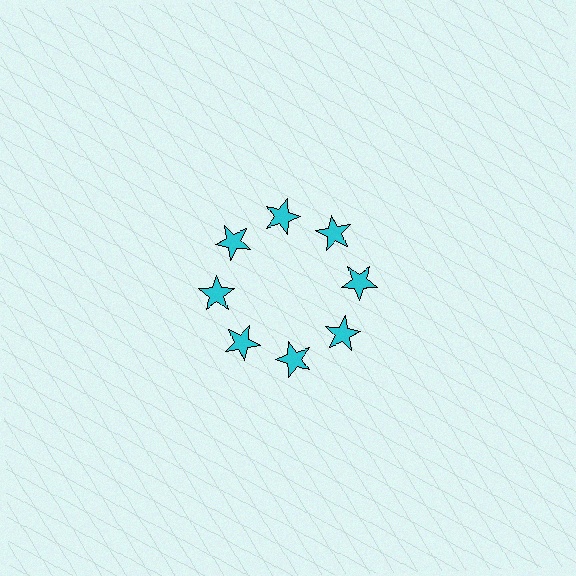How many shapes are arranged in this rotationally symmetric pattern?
There are 8 shapes, arranged in 8 groups of 1.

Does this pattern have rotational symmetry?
Yes, this pattern has 8-fold rotational symmetry. It looks the same after rotating 45 degrees around the center.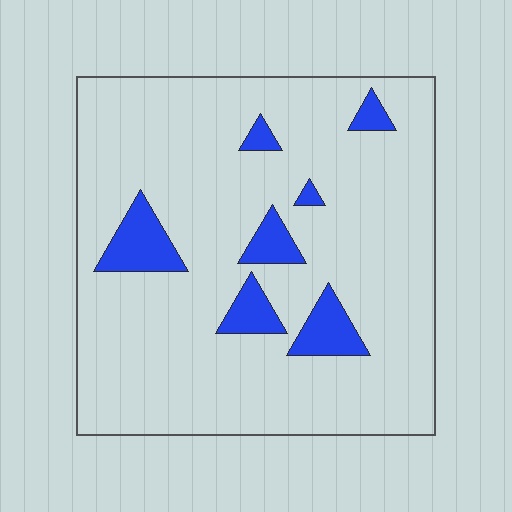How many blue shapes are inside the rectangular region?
7.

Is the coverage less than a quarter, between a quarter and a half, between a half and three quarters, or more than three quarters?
Less than a quarter.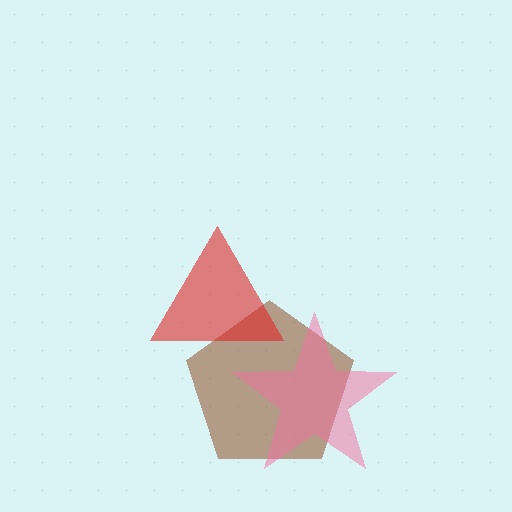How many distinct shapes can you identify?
There are 3 distinct shapes: a brown pentagon, a red triangle, a pink star.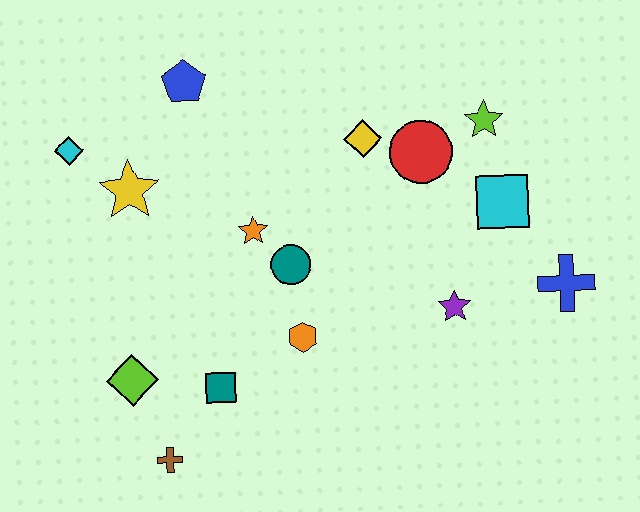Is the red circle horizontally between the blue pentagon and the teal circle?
No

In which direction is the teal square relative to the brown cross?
The teal square is above the brown cross.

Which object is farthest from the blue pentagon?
The blue cross is farthest from the blue pentagon.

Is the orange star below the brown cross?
No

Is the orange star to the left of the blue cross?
Yes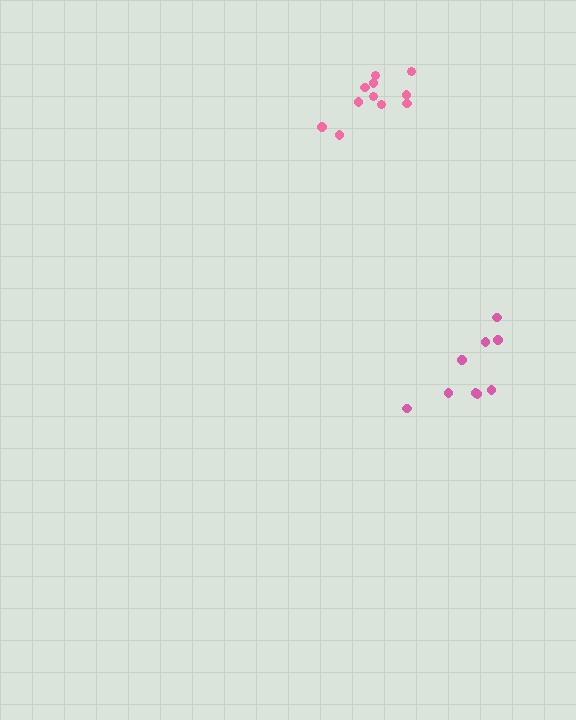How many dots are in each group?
Group 1: 9 dots, Group 2: 11 dots (20 total).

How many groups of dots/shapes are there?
There are 2 groups.